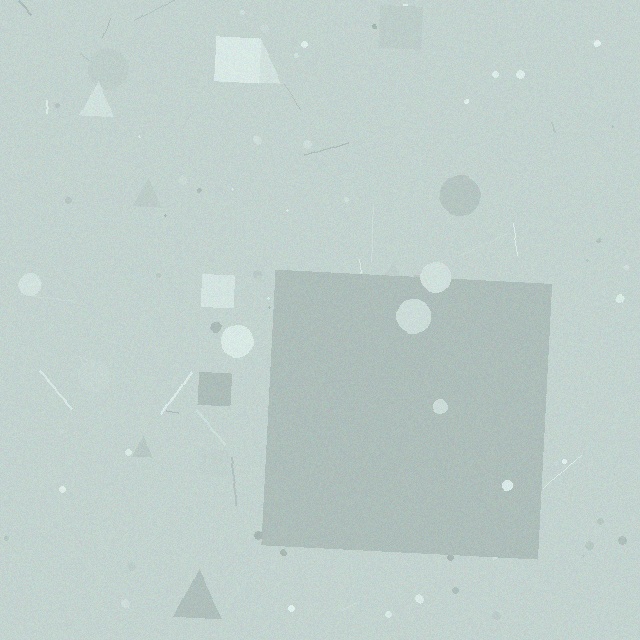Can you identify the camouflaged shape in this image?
The camouflaged shape is a square.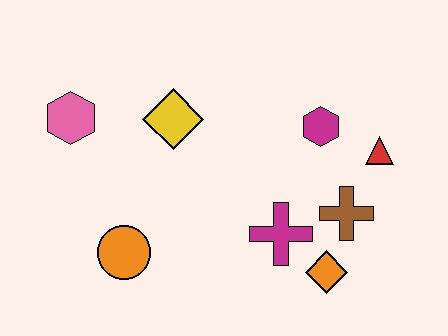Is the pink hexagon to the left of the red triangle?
Yes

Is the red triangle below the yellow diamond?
Yes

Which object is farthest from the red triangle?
The pink hexagon is farthest from the red triangle.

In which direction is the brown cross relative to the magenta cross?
The brown cross is to the right of the magenta cross.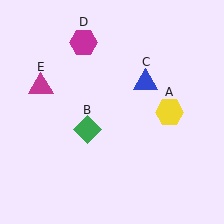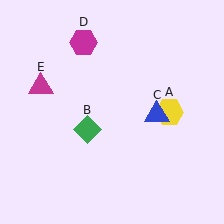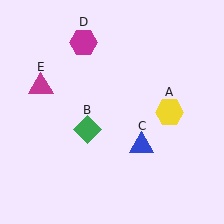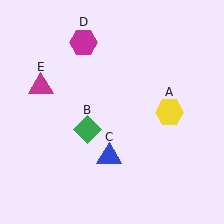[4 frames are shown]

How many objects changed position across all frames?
1 object changed position: blue triangle (object C).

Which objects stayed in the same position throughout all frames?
Yellow hexagon (object A) and green diamond (object B) and magenta hexagon (object D) and magenta triangle (object E) remained stationary.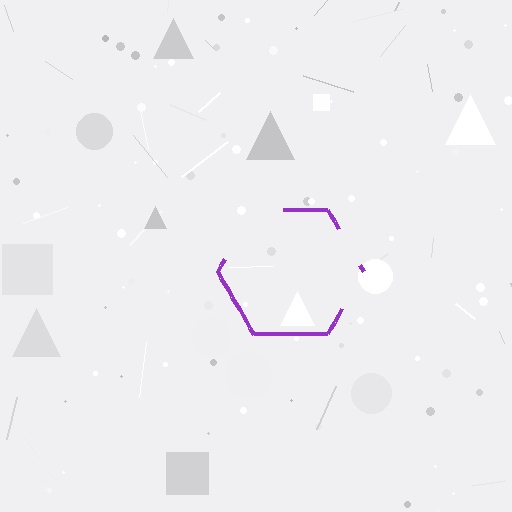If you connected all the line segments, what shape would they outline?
They would outline a hexagon.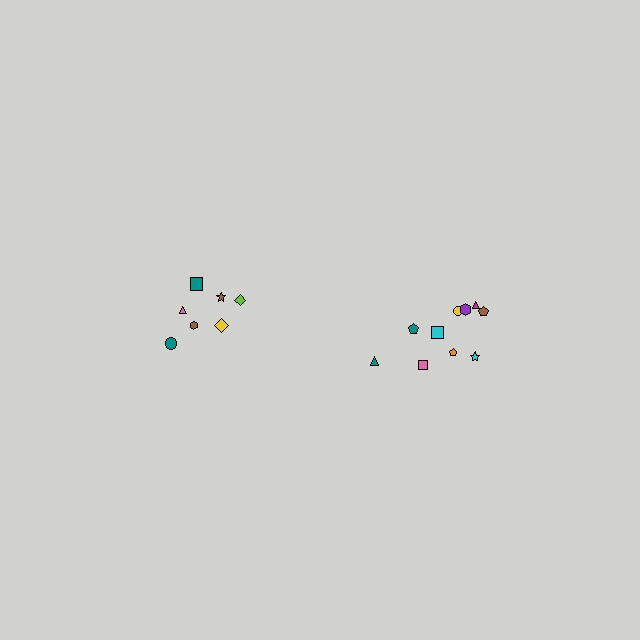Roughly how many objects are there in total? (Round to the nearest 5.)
Roughly 15 objects in total.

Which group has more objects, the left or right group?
The right group.